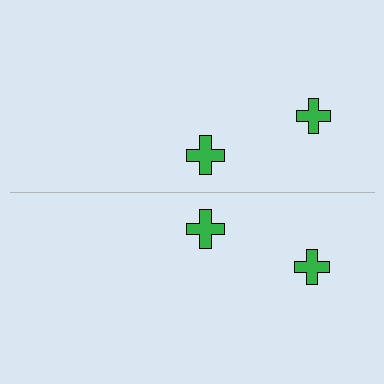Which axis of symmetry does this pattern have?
The pattern has a horizontal axis of symmetry running through the center of the image.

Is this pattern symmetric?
Yes, this pattern has bilateral (reflection) symmetry.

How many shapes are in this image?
There are 4 shapes in this image.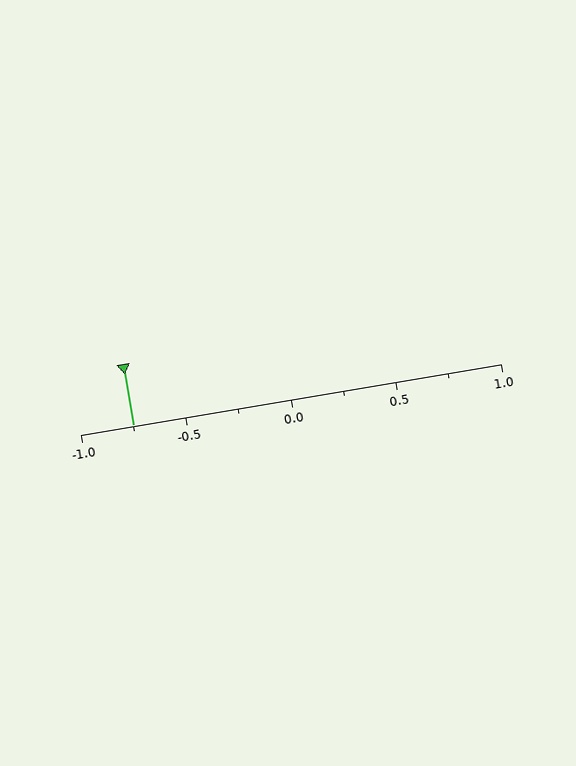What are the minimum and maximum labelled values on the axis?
The axis runs from -1.0 to 1.0.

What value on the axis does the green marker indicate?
The marker indicates approximately -0.75.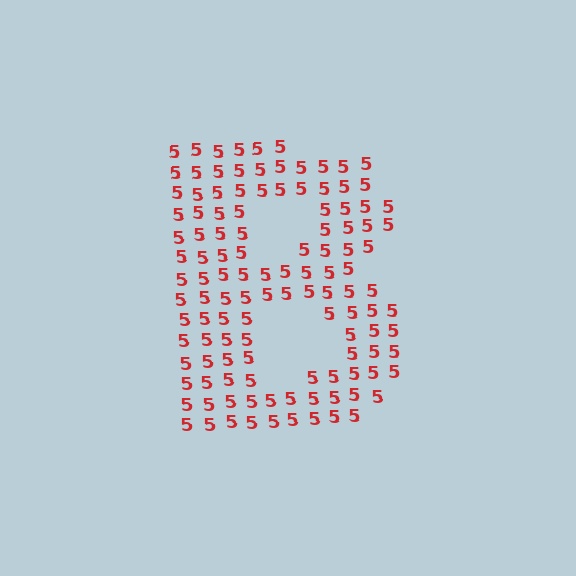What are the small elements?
The small elements are digit 5's.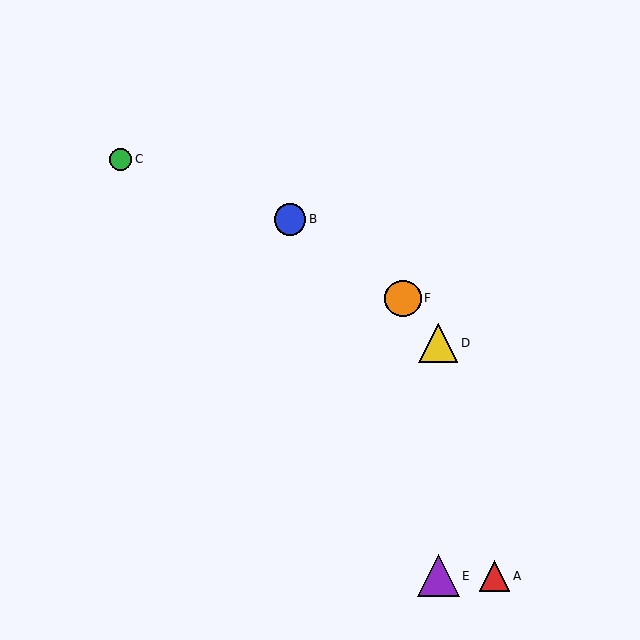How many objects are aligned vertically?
2 objects (D, E) are aligned vertically.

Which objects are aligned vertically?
Objects D, E are aligned vertically.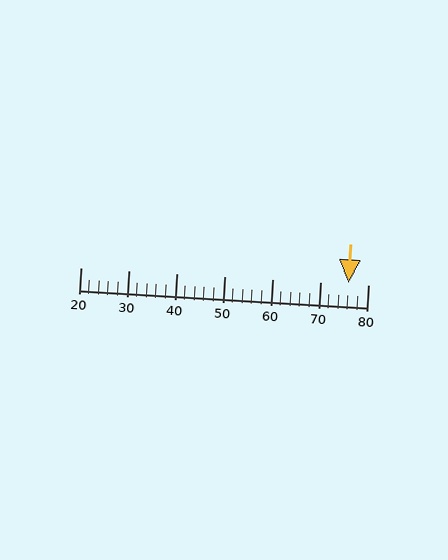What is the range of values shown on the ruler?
The ruler shows values from 20 to 80.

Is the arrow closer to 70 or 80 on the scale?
The arrow is closer to 80.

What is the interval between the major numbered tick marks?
The major tick marks are spaced 10 units apart.